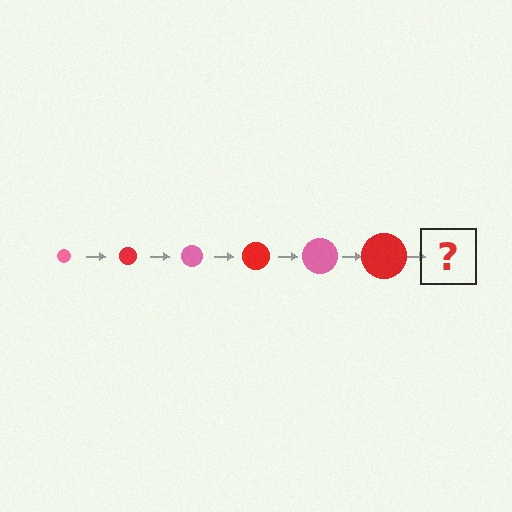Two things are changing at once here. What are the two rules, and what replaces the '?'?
The two rules are that the circle grows larger each step and the color cycles through pink and red. The '?' should be a pink circle, larger than the previous one.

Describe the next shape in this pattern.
It should be a pink circle, larger than the previous one.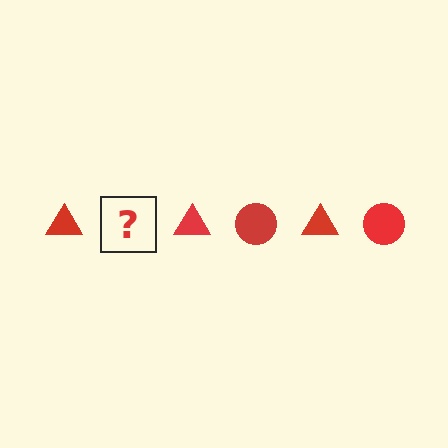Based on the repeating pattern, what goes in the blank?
The blank should be a red circle.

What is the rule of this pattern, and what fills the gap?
The rule is that the pattern cycles through triangle, circle shapes in red. The gap should be filled with a red circle.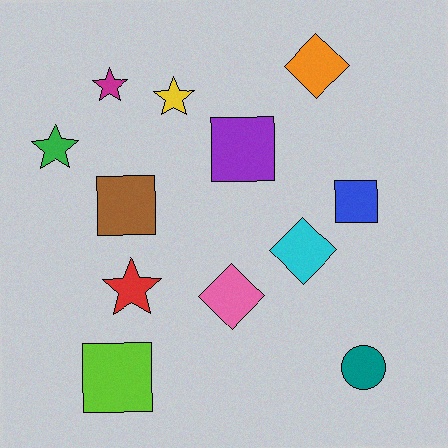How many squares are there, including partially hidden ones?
There are 4 squares.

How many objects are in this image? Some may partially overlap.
There are 12 objects.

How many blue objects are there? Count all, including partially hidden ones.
There is 1 blue object.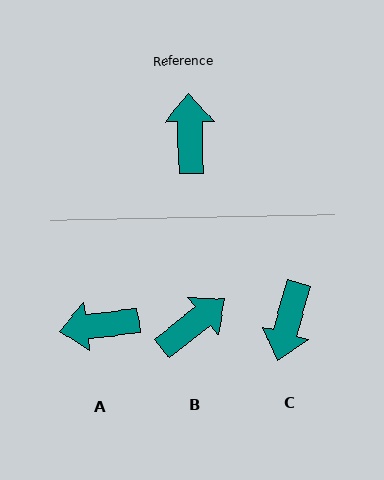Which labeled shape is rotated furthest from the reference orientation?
C, about 164 degrees away.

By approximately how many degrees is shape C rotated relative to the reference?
Approximately 164 degrees counter-clockwise.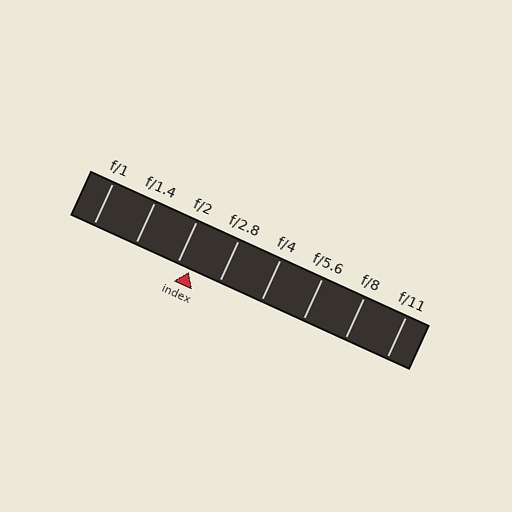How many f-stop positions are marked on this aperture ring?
There are 8 f-stop positions marked.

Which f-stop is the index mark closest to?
The index mark is closest to f/2.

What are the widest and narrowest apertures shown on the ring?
The widest aperture shown is f/1 and the narrowest is f/11.